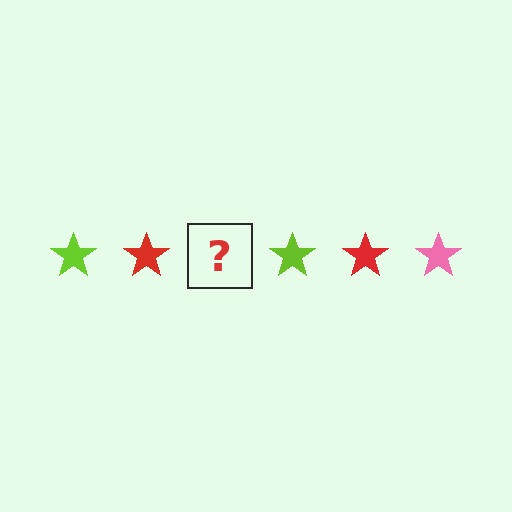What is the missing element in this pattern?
The missing element is a pink star.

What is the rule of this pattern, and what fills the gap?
The rule is that the pattern cycles through lime, red, pink stars. The gap should be filled with a pink star.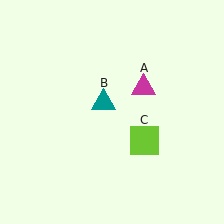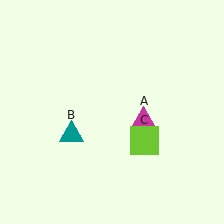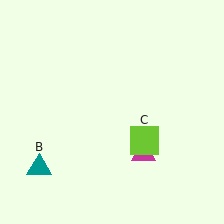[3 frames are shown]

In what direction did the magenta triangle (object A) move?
The magenta triangle (object A) moved down.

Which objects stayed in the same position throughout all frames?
Lime square (object C) remained stationary.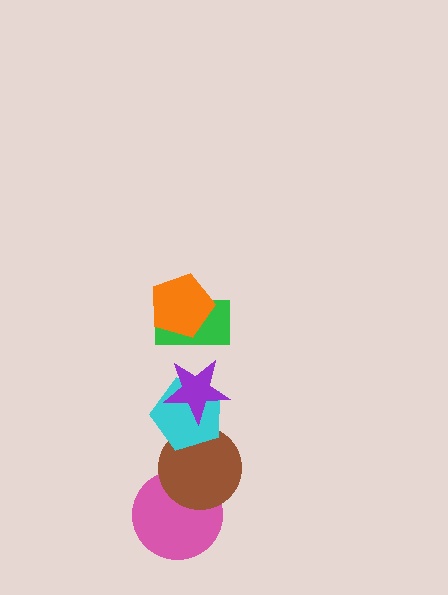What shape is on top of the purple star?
The green rectangle is on top of the purple star.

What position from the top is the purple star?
The purple star is 3rd from the top.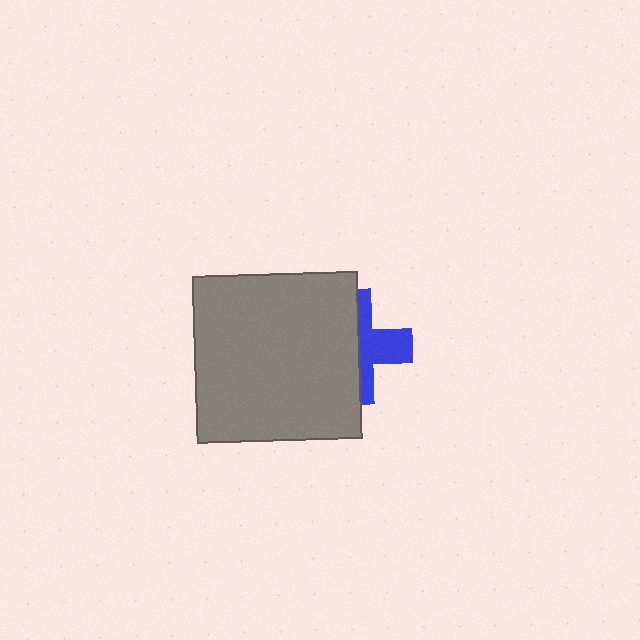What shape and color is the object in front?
The object in front is a gray rectangle.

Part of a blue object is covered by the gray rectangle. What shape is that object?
It is a cross.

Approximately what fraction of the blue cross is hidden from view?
Roughly 59% of the blue cross is hidden behind the gray rectangle.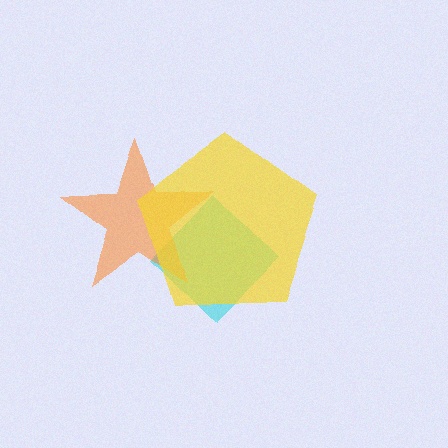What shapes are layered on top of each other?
The layered shapes are: a cyan diamond, an orange star, a yellow pentagon.